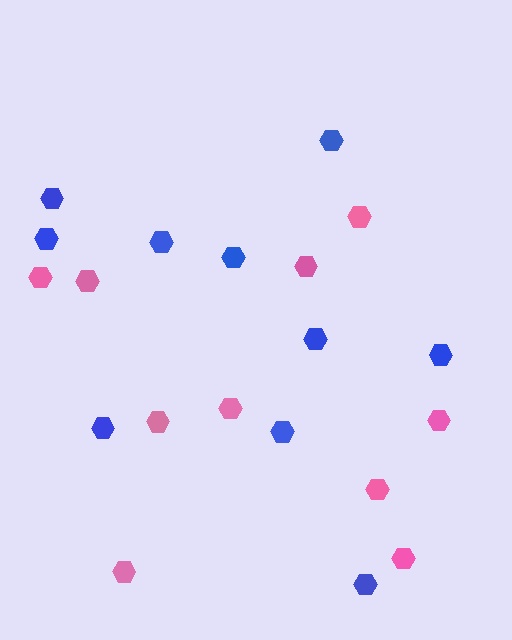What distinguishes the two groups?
There are 2 groups: one group of blue hexagons (10) and one group of pink hexagons (10).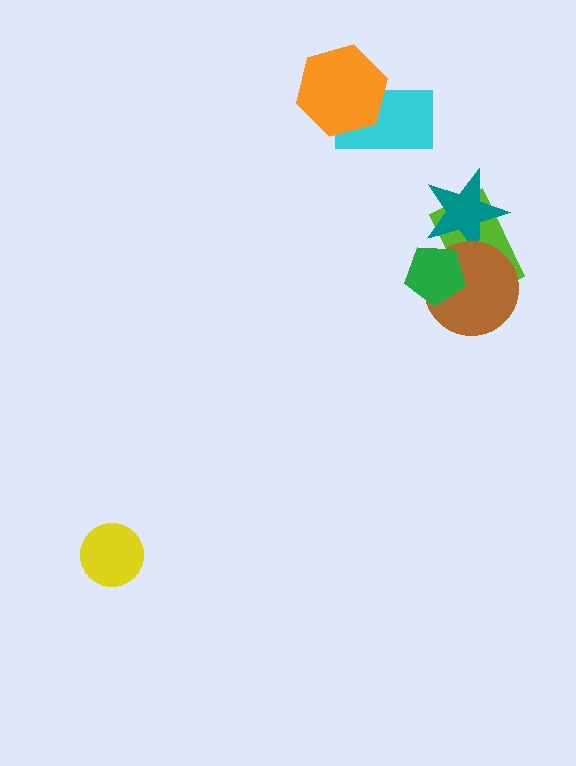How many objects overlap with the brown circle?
3 objects overlap with the brown circle.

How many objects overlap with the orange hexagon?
1 object overlaps with the orange hexagon.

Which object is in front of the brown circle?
The green pentagon is in front of the brown circle.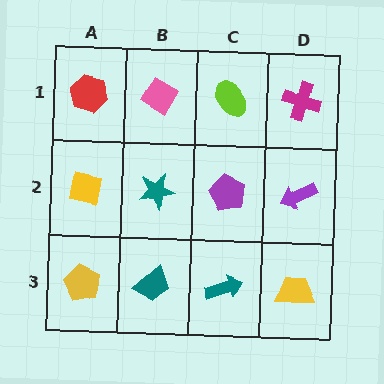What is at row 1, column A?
A red hexagon.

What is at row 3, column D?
A yellow trapezoid.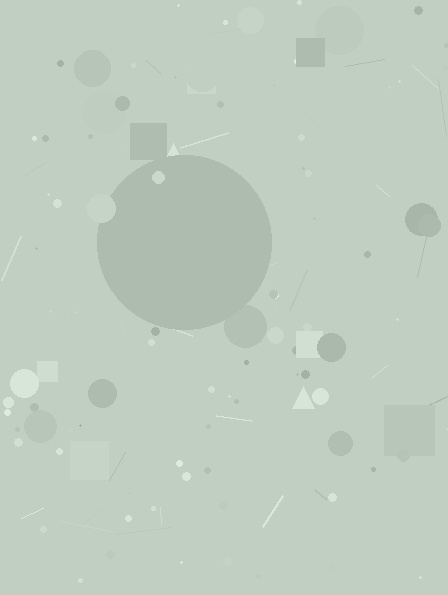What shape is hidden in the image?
A circle is hidden in the image.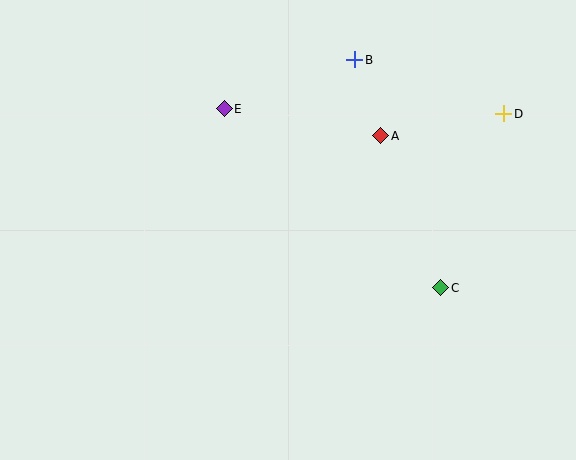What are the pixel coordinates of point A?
Point A is at (381, 136).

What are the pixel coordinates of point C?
Point C is at (441, 288).